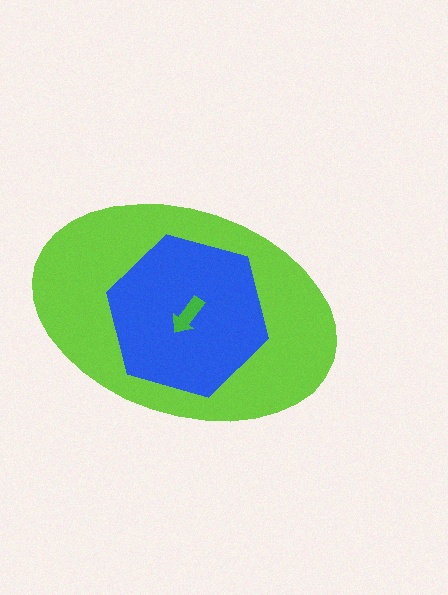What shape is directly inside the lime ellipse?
The blue hexagon.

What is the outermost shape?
The lime ellipse.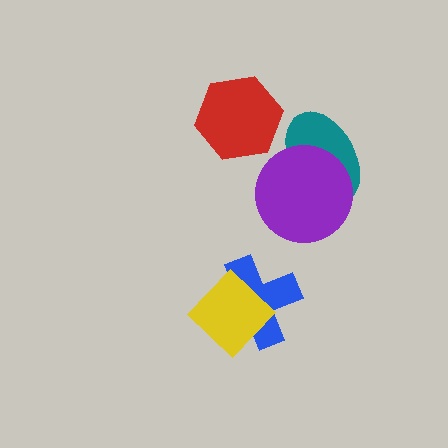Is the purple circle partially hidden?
No, no other shape covers it.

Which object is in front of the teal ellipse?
The purple circle is in front of the teal ellipse.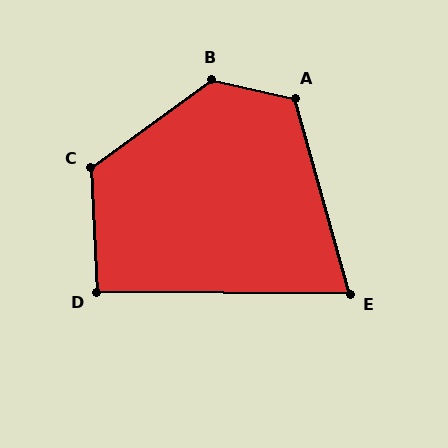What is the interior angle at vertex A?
Approximately 118 degrees (obtuse).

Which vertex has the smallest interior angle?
E, at approximately 74 degrees.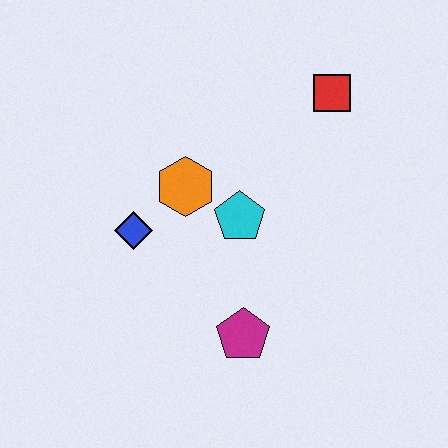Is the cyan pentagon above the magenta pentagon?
Yes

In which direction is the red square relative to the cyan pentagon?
The red square is above the cyan pentagon.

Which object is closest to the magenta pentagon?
The cyan pentagon is closest to the magenta pentagon.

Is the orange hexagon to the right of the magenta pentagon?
No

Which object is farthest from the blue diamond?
The red square is farthest from the blue diamond.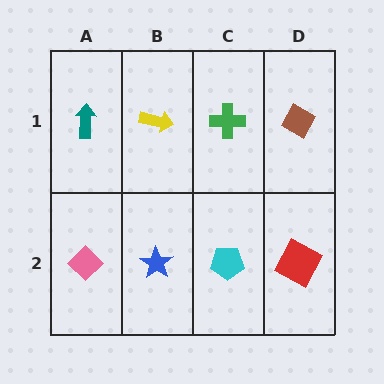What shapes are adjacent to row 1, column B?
A blue star (row 2, column B), a teal arrow (row 1, column A), a green cross (row 1, column C).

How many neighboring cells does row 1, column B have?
3.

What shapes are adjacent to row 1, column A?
A pink diamond (row 2, column A), a yellow arrow (row 1, column B).